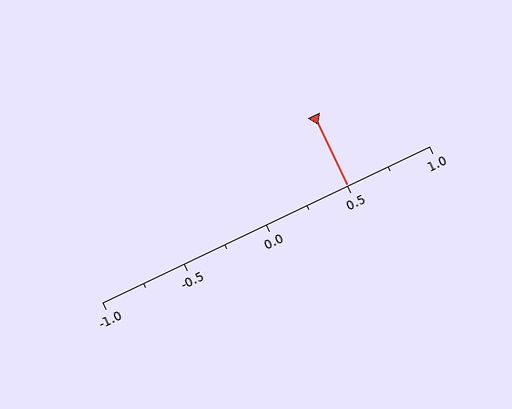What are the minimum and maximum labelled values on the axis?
The axis runs from -1.0 to 1.0.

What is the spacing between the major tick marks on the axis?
The major ticks are spaced 0.5 apart.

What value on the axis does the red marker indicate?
The marker indicates approximately 0.5.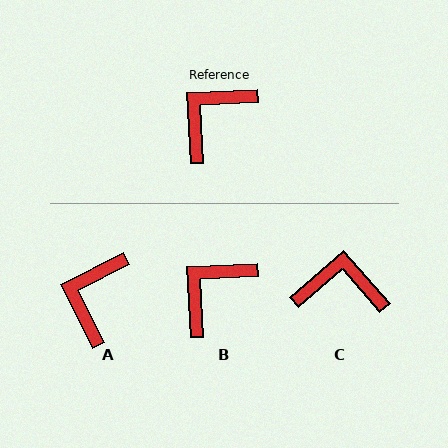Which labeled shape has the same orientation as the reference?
B.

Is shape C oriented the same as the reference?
No, it is off by about 52 degrees.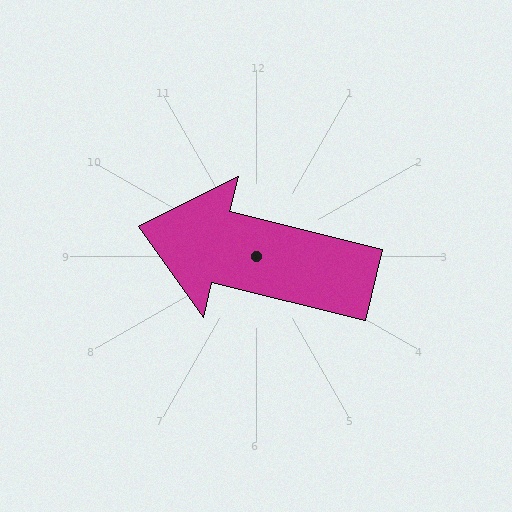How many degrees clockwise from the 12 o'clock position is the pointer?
Approximately 284 degrees.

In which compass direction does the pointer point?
West.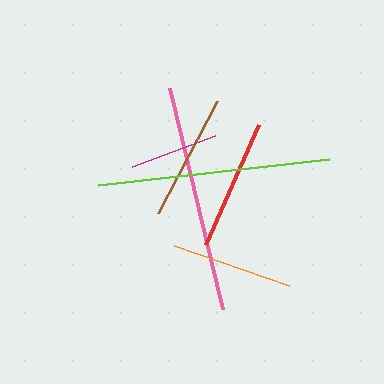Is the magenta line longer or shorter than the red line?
The red line is longer than the magenta line.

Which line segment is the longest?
The lime line is the longest at approximately 232 pixels.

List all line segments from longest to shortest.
From longest to shortest: lime, pink, red, brown, orange, magenta.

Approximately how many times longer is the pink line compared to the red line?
The pink line is approximately 1.7 times the length of the red line.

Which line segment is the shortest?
The magenta line is the shortest at approximately 89 pixels.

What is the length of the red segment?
The red segment is approximately 131 pixels long.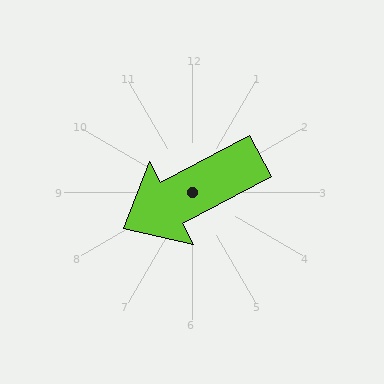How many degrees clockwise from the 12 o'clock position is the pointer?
Approximately 242 degrees.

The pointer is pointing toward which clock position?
Roughly 8 o'clock.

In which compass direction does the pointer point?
Southwest.